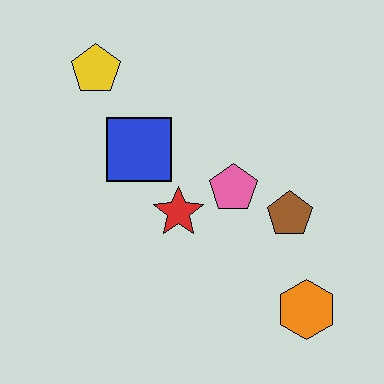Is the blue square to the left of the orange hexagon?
Yes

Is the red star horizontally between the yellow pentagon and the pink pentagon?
Yes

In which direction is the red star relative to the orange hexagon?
The red star is to the left of the orange hexagon.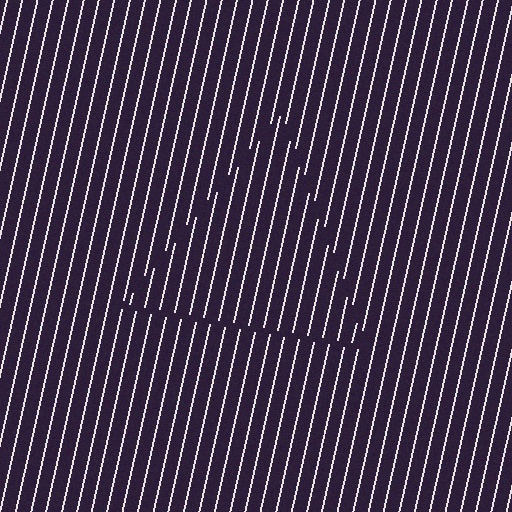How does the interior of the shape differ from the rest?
The interior of the shape contains the same grating, shifted by half a period — the contour is defined by the phase discontinuity where line-ends from the inner and outer gratings abut.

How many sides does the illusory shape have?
3 sides — the line-ends trace a triangle.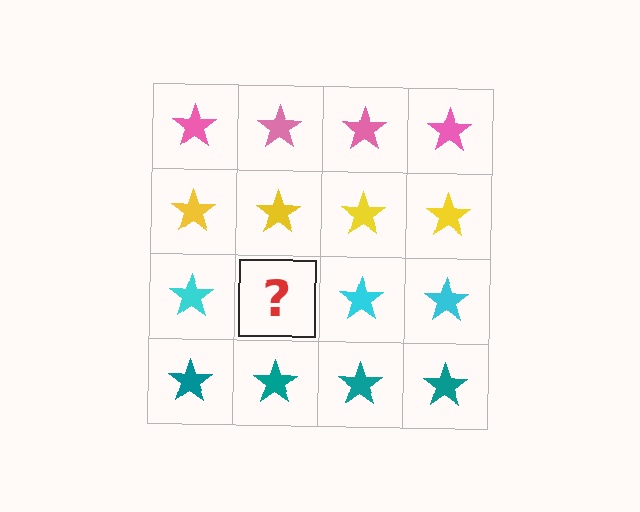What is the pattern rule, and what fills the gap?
The rule is that each row has a consistent color. The gap should be filled with a cyan star.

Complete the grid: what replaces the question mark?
The question mark should be replaced with a cyan star.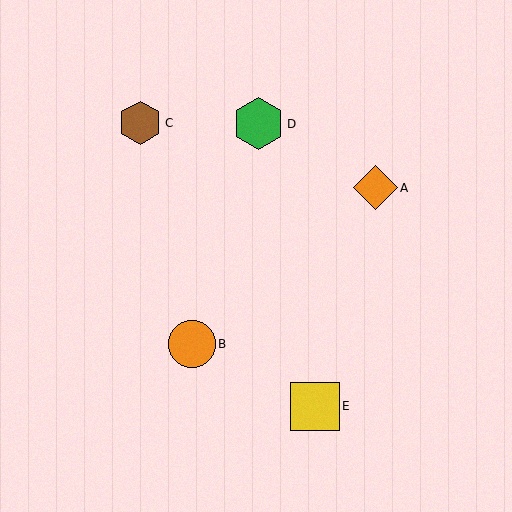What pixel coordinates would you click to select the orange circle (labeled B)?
Click at (192, 344) to select the orange circle B.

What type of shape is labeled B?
Shape B is an orange circle.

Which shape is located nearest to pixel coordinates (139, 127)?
The brown hexagon (labeled C) at (140, 123) is nearest to that location.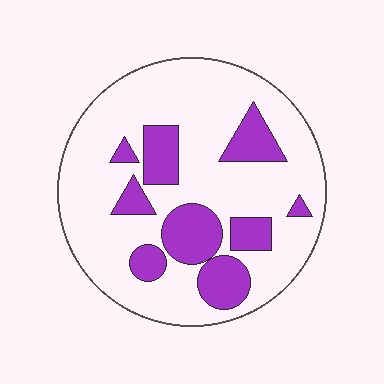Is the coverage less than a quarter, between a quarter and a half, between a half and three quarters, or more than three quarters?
Less than a quarter.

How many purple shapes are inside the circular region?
9.